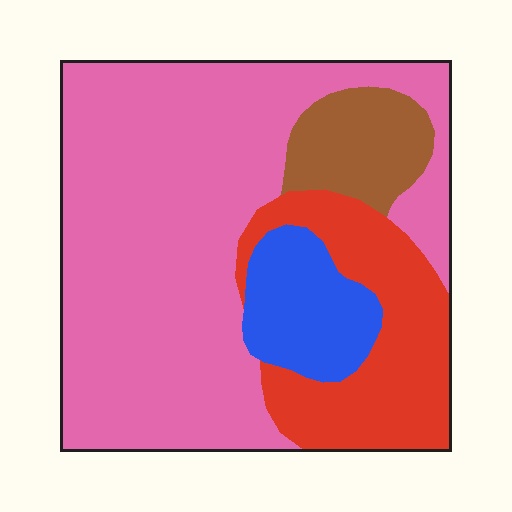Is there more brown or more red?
Red.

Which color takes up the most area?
Pink, at roughly 60%.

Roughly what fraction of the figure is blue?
Blue covers roughly 10% of the figure.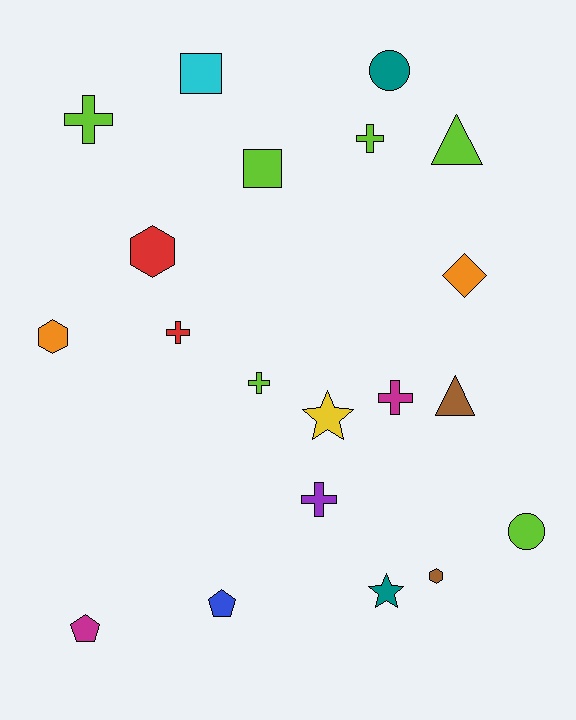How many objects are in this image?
There are 20 objects.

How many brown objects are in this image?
There are 2 brown objects.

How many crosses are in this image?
There are 6 crosses.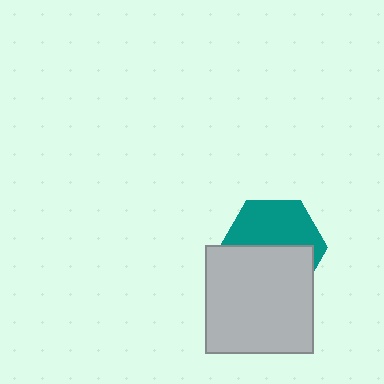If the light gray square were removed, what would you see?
You would see the complete teal hexagon.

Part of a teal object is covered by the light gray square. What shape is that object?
It is a hexagon.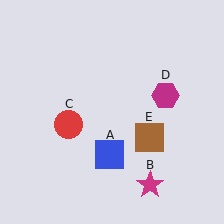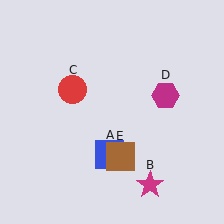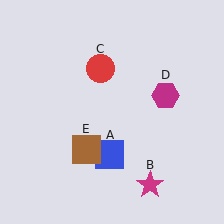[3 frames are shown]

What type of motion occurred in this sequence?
The red circle (object C), brown square (object E) rotated clockwise around the center of the scene.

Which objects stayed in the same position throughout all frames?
Blue square (object A) and magenta star (object B) and magenta hexagon (object D) remained stationary.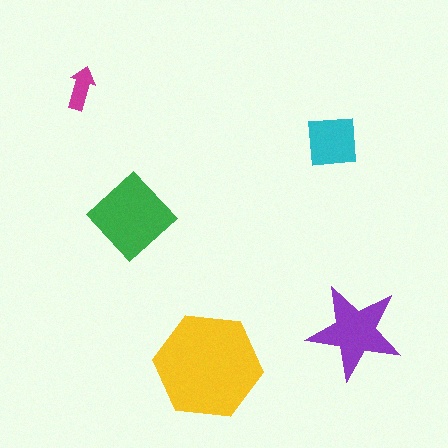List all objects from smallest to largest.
The magenta arrow, the cyan square, the purple star, the green diamond, the yellow hexagon.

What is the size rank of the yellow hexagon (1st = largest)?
1st.